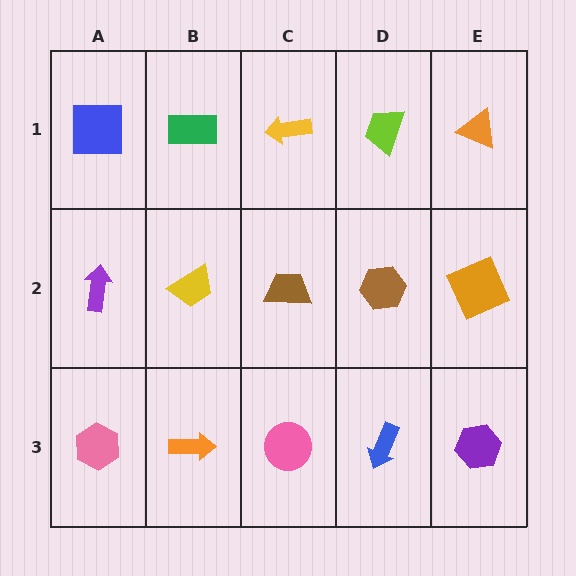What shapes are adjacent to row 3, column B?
A yellow trapezoid (row 2, column B), a pink hexagon (row 3, column A), a pink circle (row 3, column C).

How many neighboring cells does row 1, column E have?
2.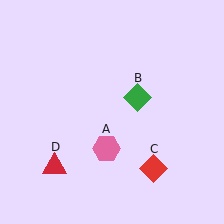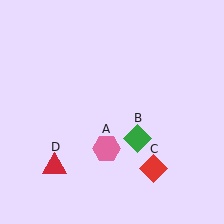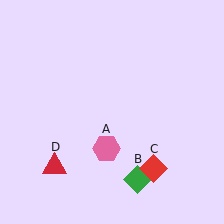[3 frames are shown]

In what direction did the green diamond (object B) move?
The green diamond (object B) moved down.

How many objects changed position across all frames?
1 object changed position: green diamond (object B).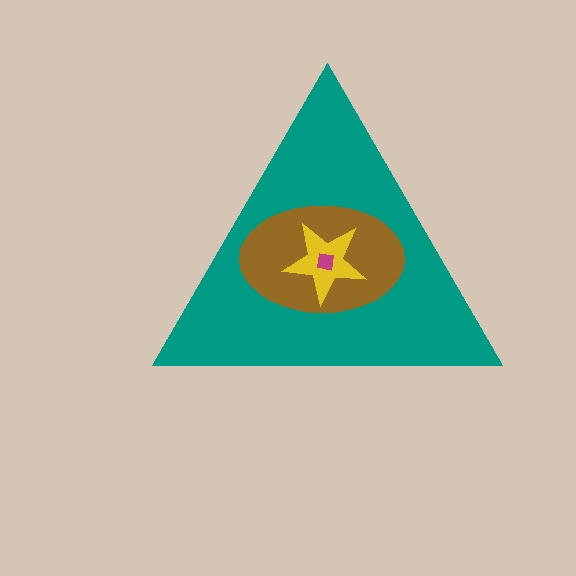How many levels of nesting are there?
4.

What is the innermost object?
The magenta square.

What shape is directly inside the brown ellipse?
The yellow star.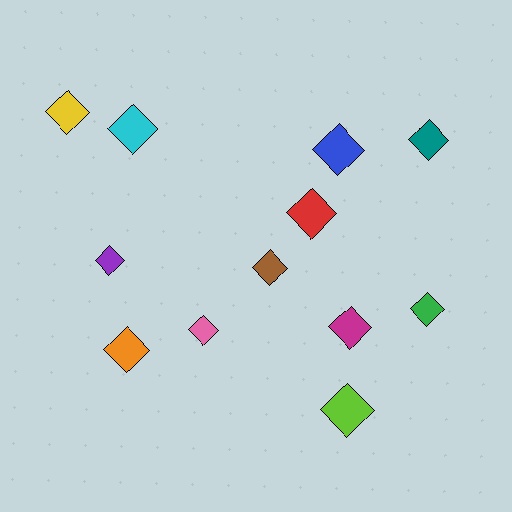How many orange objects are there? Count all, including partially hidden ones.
There is 1 orange object.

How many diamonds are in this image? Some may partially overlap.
There are 12 diamonds.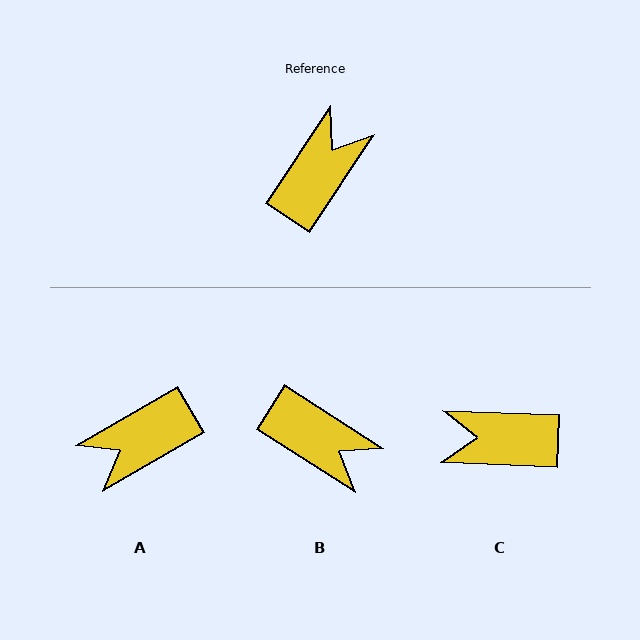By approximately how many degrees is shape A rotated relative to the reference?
Approximately 153 degrees counter-clockwise.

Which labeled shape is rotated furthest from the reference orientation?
A, about 153 degrees away.